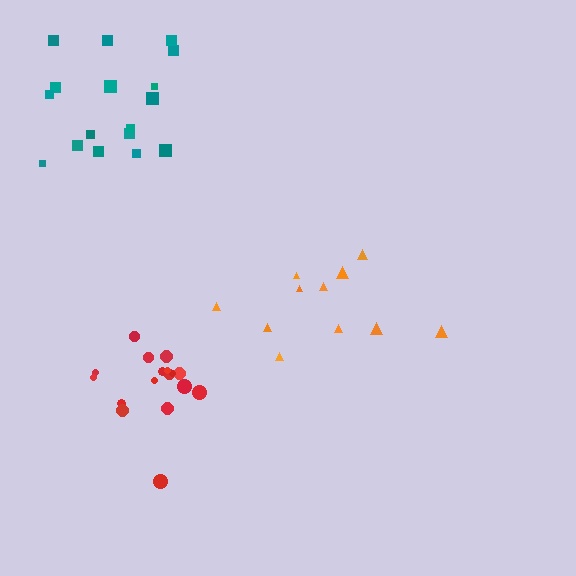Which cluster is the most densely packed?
Red.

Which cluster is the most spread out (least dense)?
Orange.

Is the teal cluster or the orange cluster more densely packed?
Teal.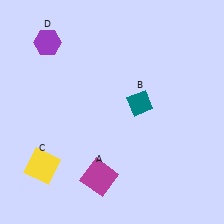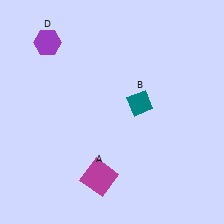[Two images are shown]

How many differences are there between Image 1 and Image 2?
There is 1 difference between the two images.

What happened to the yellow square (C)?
The yellow square (C) was removed in Image 2. It was in the bottom-left area of Image 1.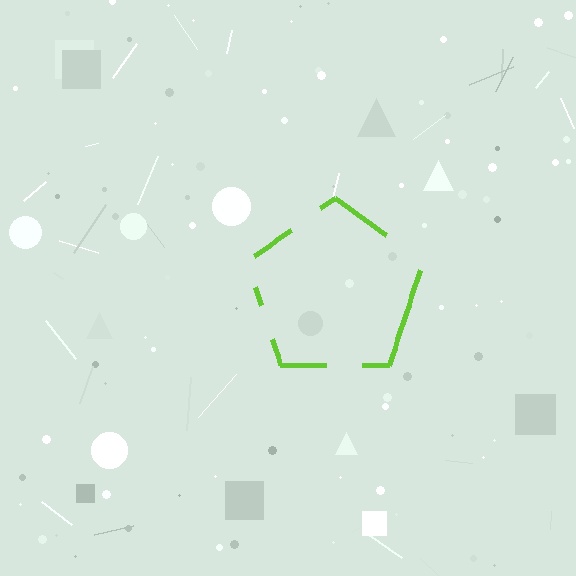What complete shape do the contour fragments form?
The contour fragments form a pentagon.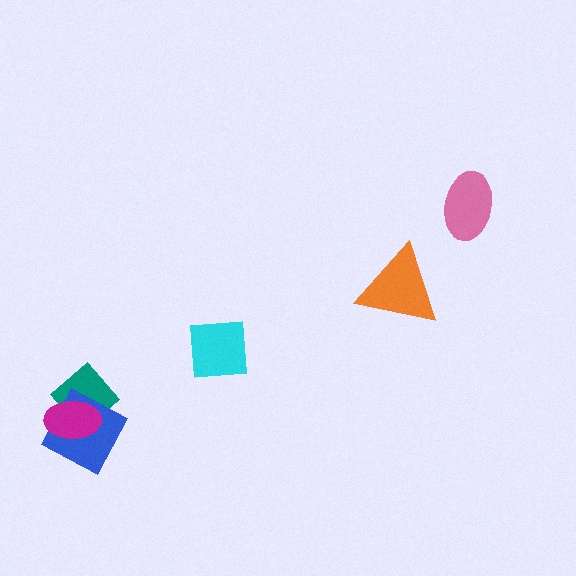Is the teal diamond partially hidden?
Yes, it is partially covered by another shape.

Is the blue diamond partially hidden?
Yes, it is partially covered by another shape.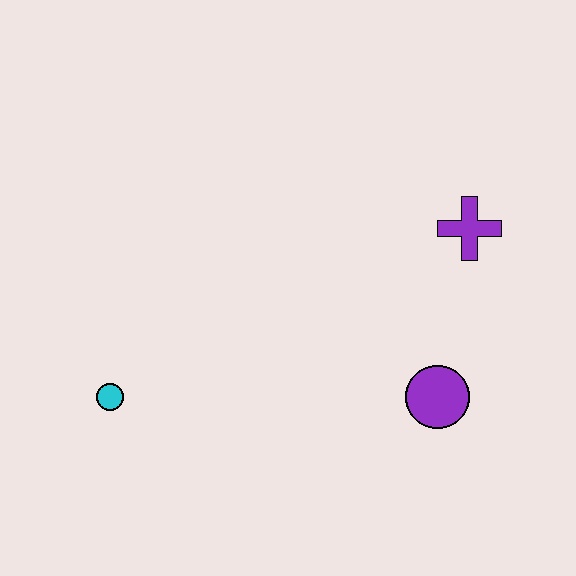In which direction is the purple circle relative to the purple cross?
The purple circle is below the purple cross.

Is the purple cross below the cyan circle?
No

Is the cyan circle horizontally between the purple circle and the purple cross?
No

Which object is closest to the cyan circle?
The purple circle is closest to the cyan circle.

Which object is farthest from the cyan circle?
The purple cross is farthest from the cyan circle.